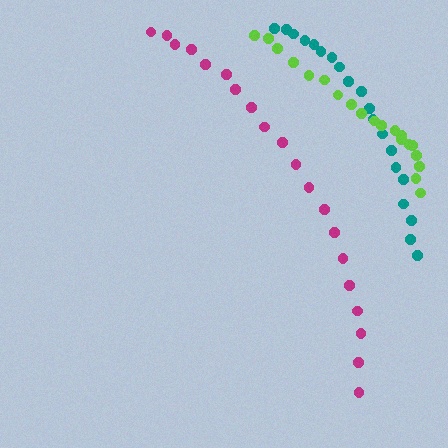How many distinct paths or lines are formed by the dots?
There are 3 distinct paths.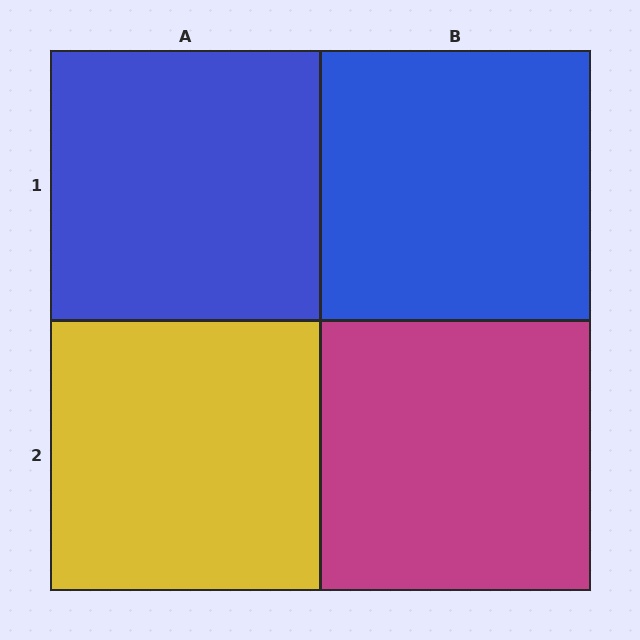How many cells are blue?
2 cells are blue.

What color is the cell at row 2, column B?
Magenta.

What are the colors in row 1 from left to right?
Blue, blue.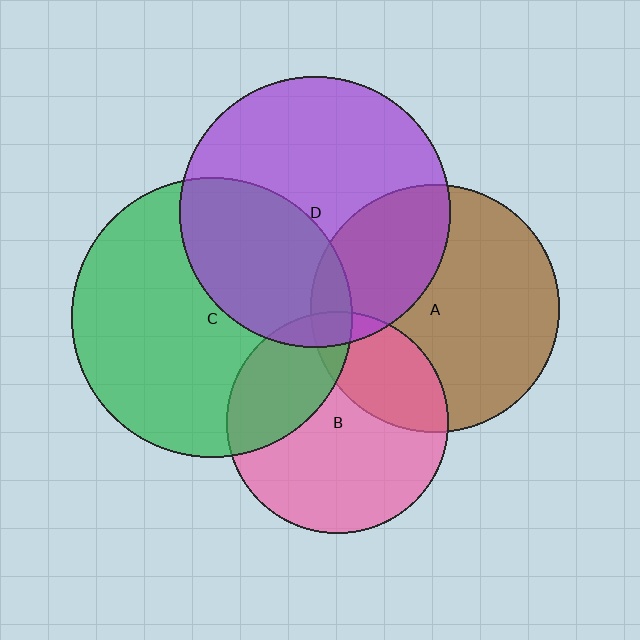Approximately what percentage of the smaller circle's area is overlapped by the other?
Approximately 30%.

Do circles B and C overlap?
Yes.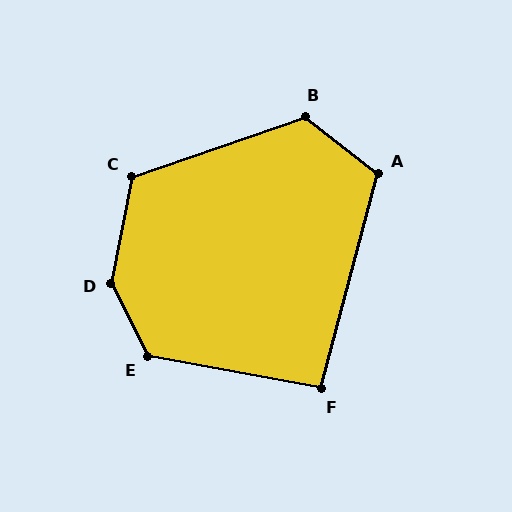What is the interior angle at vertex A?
Approximately 113 degrees (obtuse).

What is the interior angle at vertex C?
Approximately 120 degrees (obtuse).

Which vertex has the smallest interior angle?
F, at approximately 94 degrees.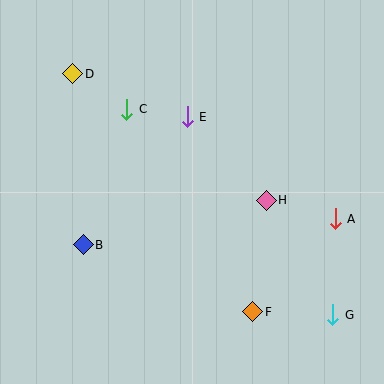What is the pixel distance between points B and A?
The distance between B and A is 253 pixels.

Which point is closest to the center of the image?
Point H at (266, 201) is closest to the center.